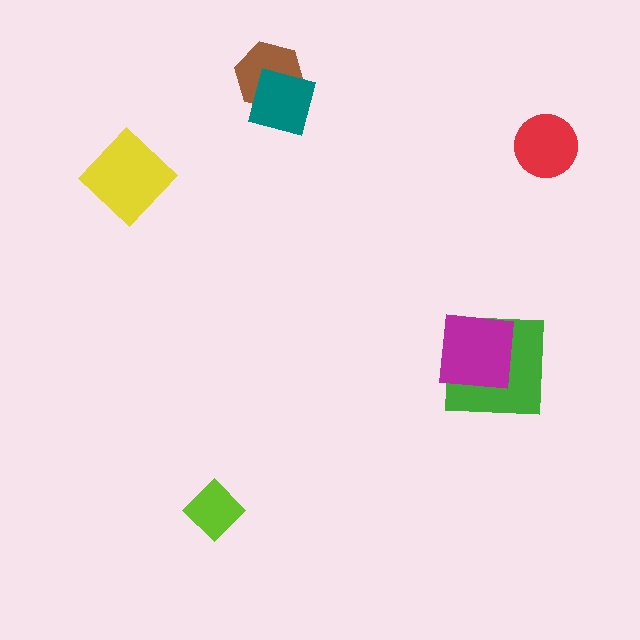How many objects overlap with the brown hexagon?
1 object overlaps with the brown hexagon.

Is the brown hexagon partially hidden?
Yes, it is partially covered by another shape.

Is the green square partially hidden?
Yes, it is partially covered by another shape.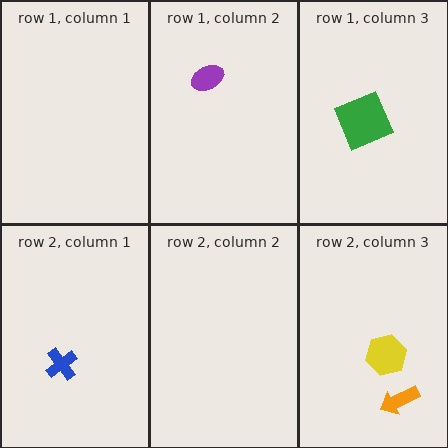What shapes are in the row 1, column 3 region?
The green square.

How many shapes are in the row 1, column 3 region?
1.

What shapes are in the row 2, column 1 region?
The blue cross.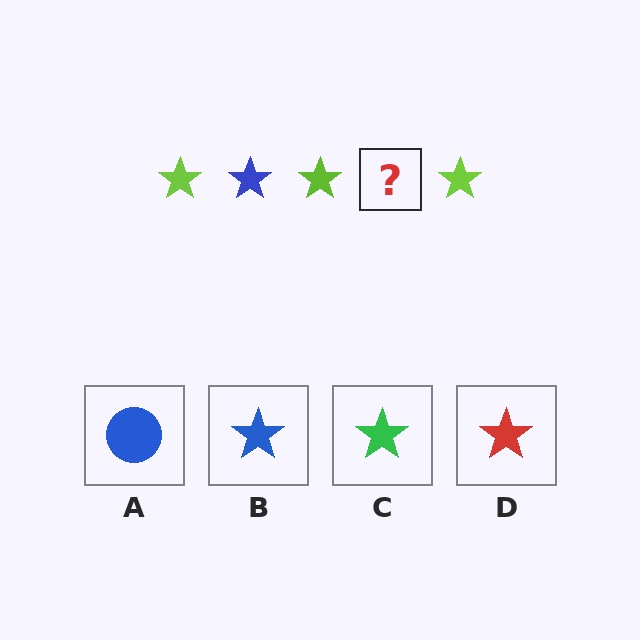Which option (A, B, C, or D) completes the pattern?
B.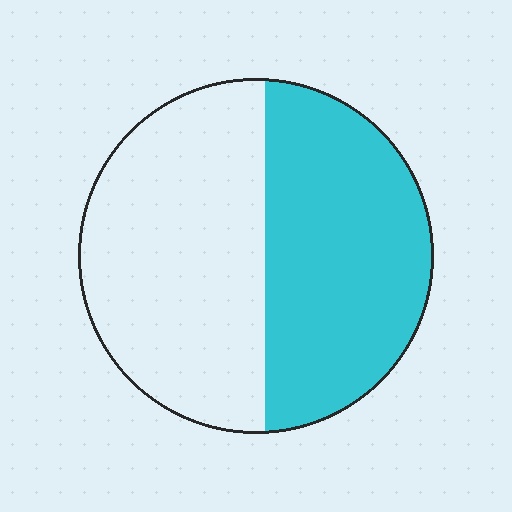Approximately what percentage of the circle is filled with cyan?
Approximately 45%.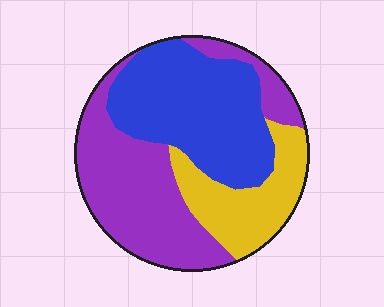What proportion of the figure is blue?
Blue covers roughly 40% of the figure.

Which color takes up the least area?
Yellow, at roughly 20%.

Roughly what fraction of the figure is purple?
Purple covers 41% of the figure.